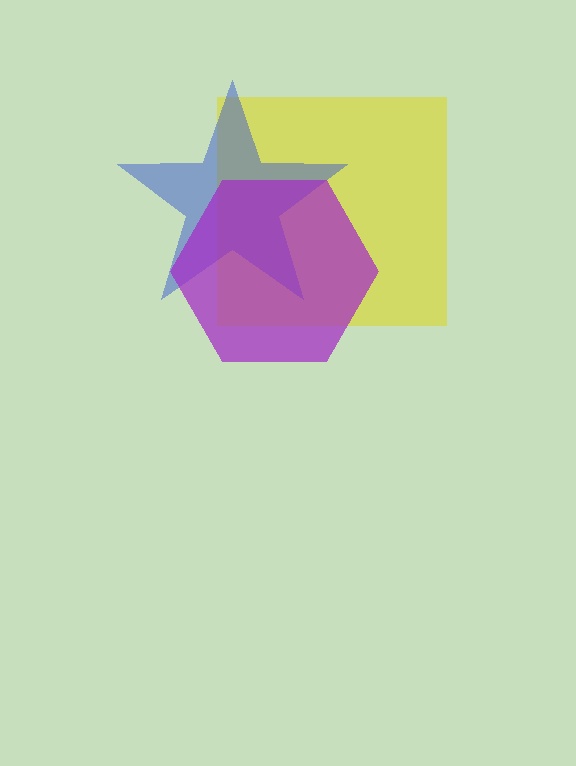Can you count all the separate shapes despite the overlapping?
Yes, there are 3 separate shapes.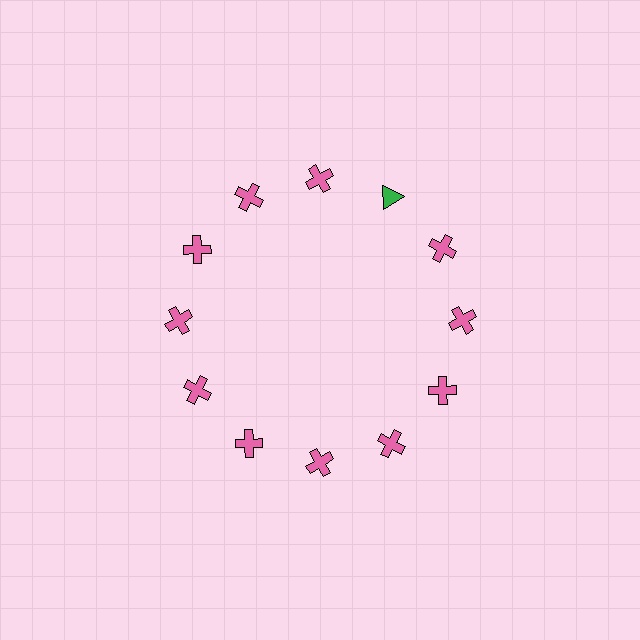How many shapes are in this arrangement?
There are 12 shapes arranged in a ring pattern.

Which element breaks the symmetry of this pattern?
The green triangle at roughly the 1 o'clock position breaks the symmetry. All other shapes are pink crosses.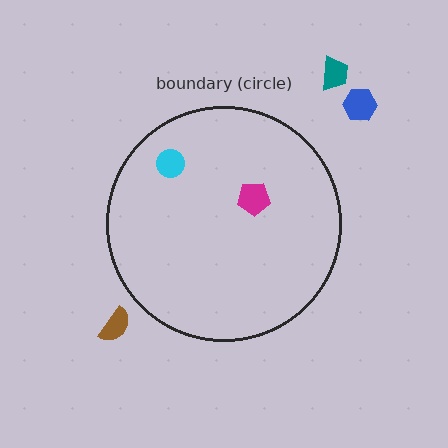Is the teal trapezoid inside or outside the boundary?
Outside.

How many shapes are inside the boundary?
2 inside, 3 outside.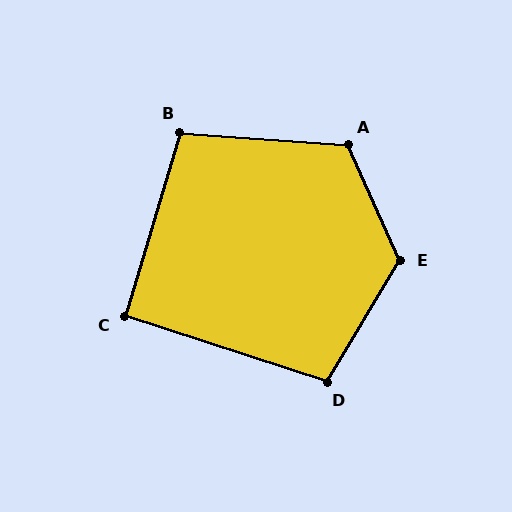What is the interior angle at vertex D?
Approximately 103 degrees (obtuse).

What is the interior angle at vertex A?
Approximately 118 degrees (obtuse).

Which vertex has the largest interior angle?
E, at approximately 125 degrees.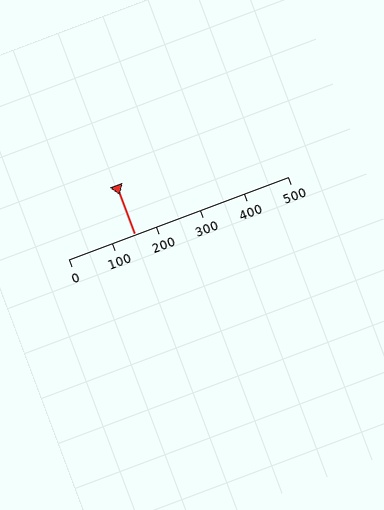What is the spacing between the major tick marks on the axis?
The major ticks are spaced 100 apart.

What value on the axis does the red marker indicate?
The marker indicates approximately 150.